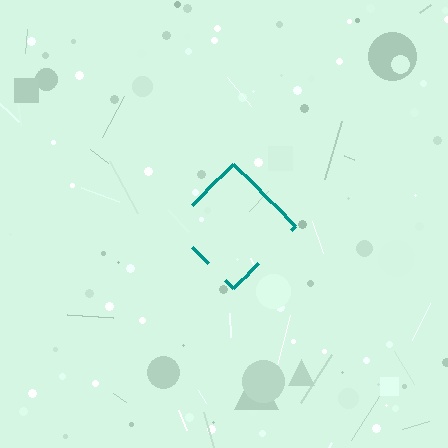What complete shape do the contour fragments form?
The contour fragments form a diamond.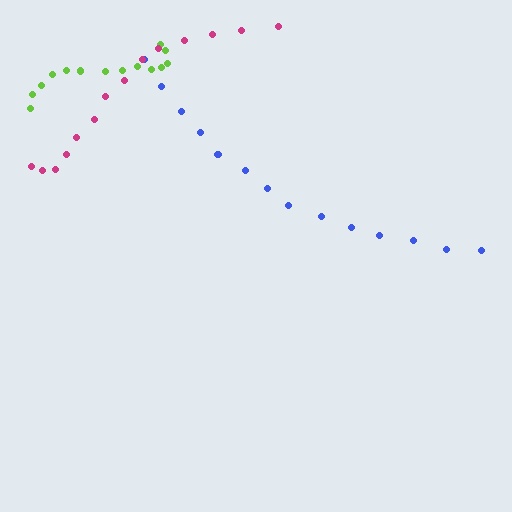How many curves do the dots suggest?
There are 3 distinct paths.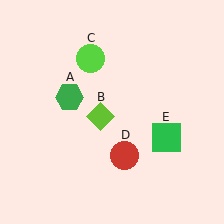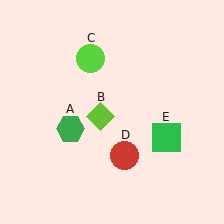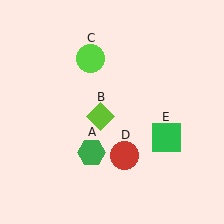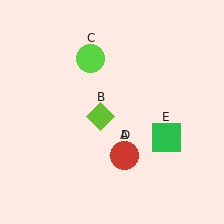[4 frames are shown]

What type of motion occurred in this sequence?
The green hexagon (object A) rotated counterclockwise around the center of the scene.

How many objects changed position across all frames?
1 object changed position: green hexagon (object A).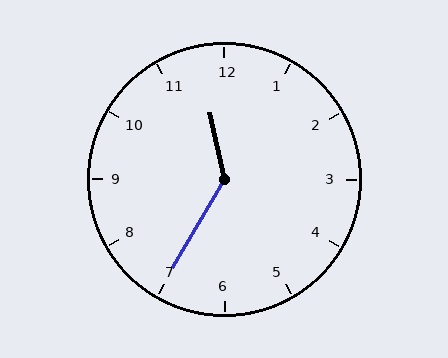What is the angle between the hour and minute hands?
Approximately 138 degrees.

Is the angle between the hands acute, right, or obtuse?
It is obtuse.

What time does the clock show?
11:35.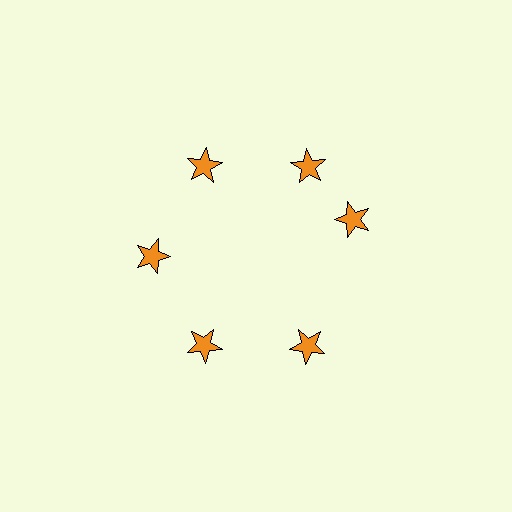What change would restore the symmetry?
The symmetry would be restored by rotating it back into even spacing with its neighbors so that all 6 stars sit at equal angles and equal distance from the center.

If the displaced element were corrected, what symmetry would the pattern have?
It would have 6-fold rotational symmetry — the pattern would map onto itself every 60 degrees.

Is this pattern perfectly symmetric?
No. The 6 orange stars are arranged in a ring, but one element near the 3 o'clock position is rotated out of alignment along the ring, breaking the 6-fold rotational symmetry.